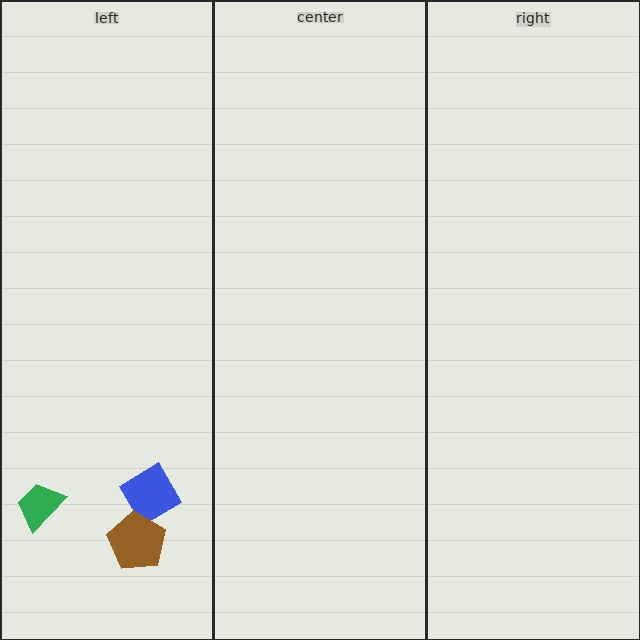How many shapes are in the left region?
3.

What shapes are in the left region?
The blue diamond, the brown pentagon, the green trapezoid.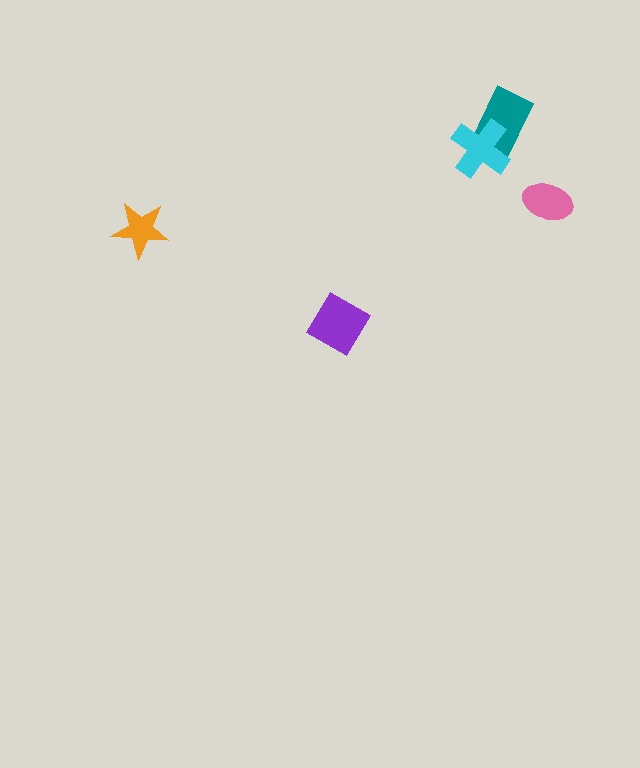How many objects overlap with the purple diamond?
0 objects overlap with the purple diamond.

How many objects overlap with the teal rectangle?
1 object overlaps with the teal rectangle.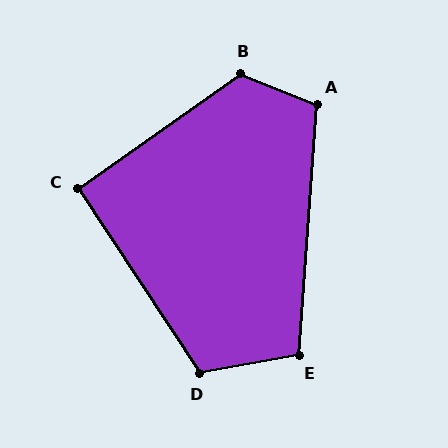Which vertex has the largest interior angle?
B, at approximately 123 degrees.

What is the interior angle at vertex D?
Approximately 113 degrees (obtuse).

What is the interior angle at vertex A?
Approximately 108 degrees (obtuse).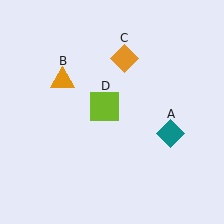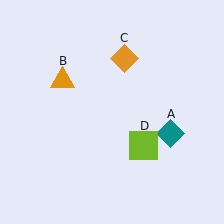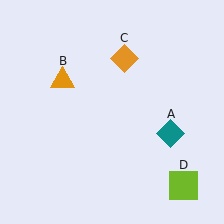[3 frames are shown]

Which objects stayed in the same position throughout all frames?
Teal diamond (object A) and orange triangle (object B) and orange diamond (object C) remained stationary.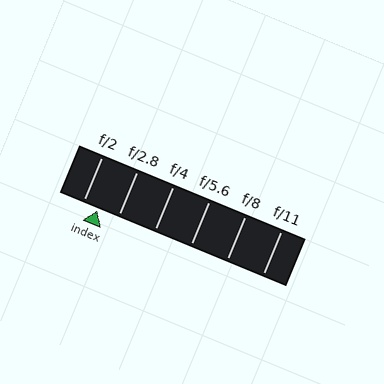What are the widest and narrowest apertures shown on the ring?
The widest aperture shown is f/2 and the narrowest is f/11.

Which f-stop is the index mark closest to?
The index mark is closest to f/2.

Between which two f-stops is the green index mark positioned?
The index mark is between f/2 and f/2.8.